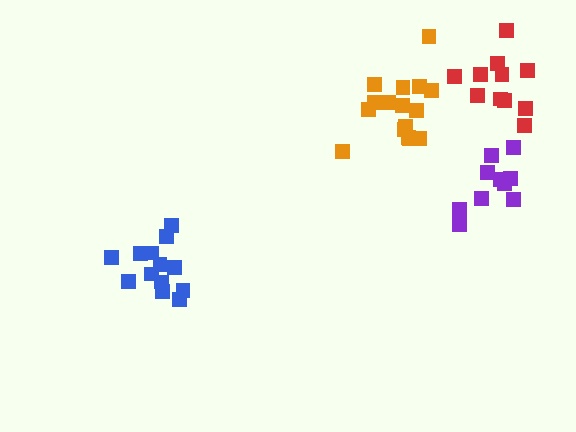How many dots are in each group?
Group 1: 16 dots, Group 2: 10 dots, Group 3: 13 dots, Group 4: 11 dots (50 total).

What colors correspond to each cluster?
The clusters are colored: orange, purple, blue, red.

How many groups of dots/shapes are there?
There are 4 groups.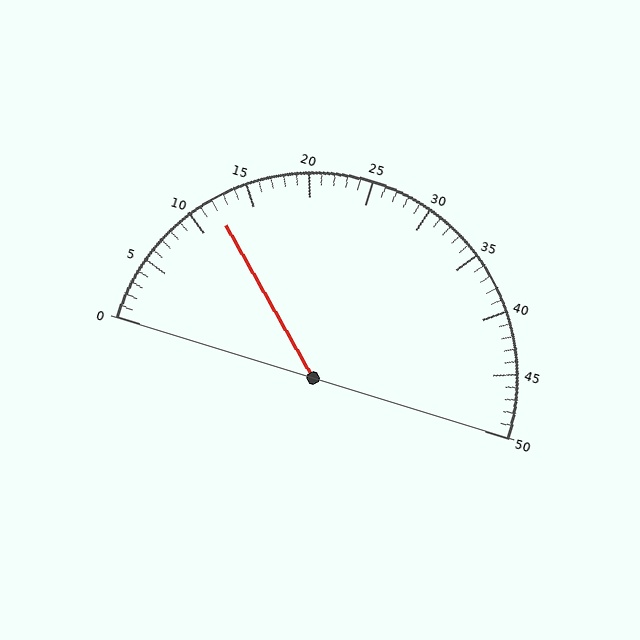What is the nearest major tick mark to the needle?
The nearest major tick mark is 10.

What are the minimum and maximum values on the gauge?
The gauge ranges from 0 to 50.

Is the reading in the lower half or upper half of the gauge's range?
The reading is in the lower half of the range (0 to 50).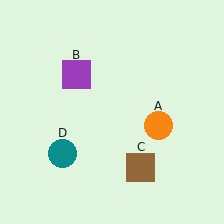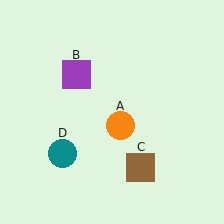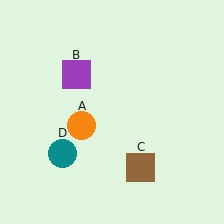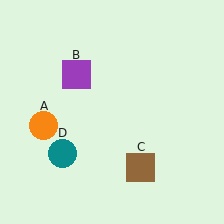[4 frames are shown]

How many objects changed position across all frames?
1 object changed position: orange circle (object A).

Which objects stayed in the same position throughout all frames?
Purple square (object B) and brown square (object C) and teal circle (object D) remained stationary.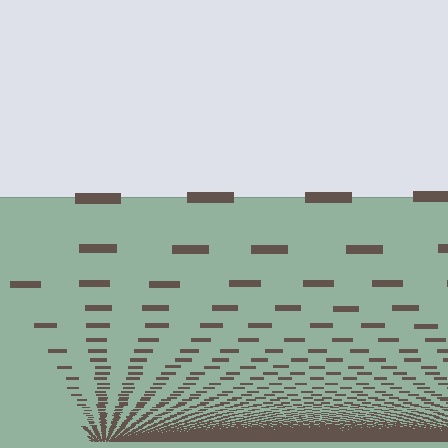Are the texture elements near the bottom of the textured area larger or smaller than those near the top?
Smaller. The gradient is inverted — elements near the bottom are smaller and denser.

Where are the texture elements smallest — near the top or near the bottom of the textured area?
Near the bottom.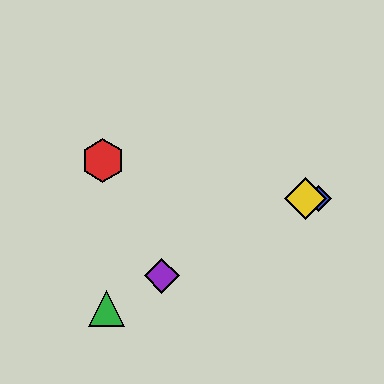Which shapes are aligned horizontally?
The blue diamond, the yellow diamond are aligned horizontally.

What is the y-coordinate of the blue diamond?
The blue diamond is at y≈198.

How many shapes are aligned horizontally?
2 shapes (the blue diamond, the yellow diamond) are aligned horizontally.